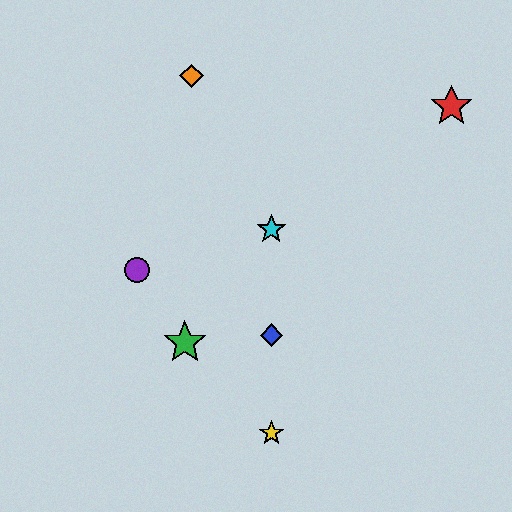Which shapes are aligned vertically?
The blue diamond, the yellow star, the cyan star are aligned vertically.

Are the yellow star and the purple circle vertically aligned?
No, the yellow star is at x≈271 and the purple circle is at x≈137.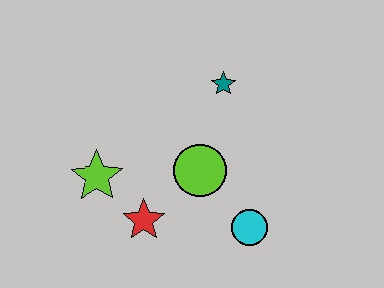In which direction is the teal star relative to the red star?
The teal star is above the red star.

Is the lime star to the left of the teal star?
Yes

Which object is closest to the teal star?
The lime circle is closest to the teal star.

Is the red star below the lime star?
Yes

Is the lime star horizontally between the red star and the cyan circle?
No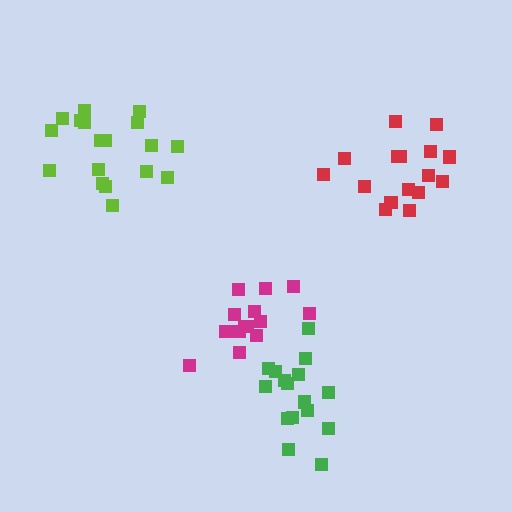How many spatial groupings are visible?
There are 4 spatial groupings.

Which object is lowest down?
The green cluster is bottommost.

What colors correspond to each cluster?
The clusters are colored: lime, green, red, magenta.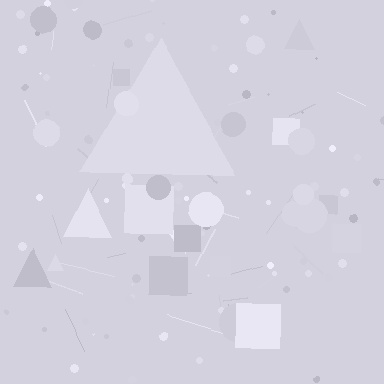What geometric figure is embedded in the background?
A triangle is embedded in the background.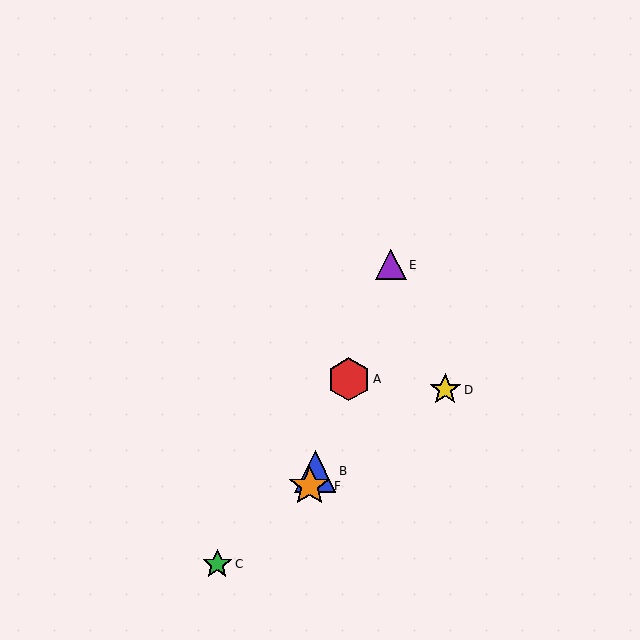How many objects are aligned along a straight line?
4 objects (A, B, E, F) are aligned along a straight line.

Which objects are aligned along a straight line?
Objects A, B, E, F are aligned along a straight line.